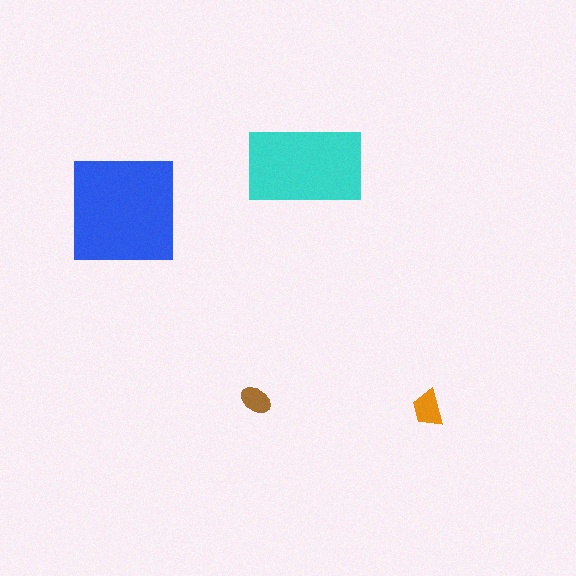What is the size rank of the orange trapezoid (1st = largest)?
3rd.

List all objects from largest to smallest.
The blue square, the cyan rectangle, the orange trapezoid, the brown ellipse.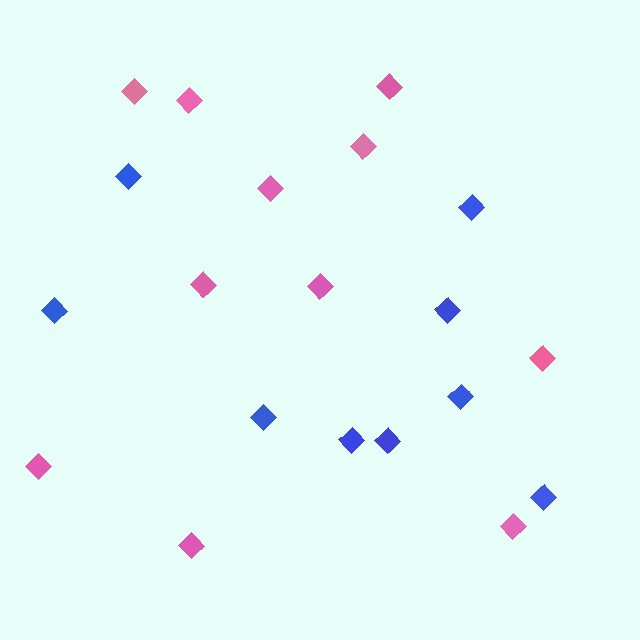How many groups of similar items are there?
There are 2 groups: one group of pink diamonds (11) and one group of blue diamonds (9).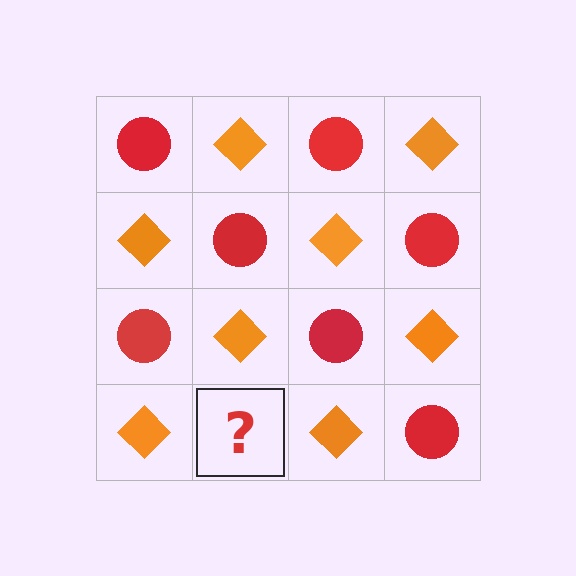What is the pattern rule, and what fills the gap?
The rule is that it alternates red circle and orange diamond in a checkerboard pattern. The gap should be filled with a red circle.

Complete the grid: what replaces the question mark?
The question mark should be replaced with a red circle.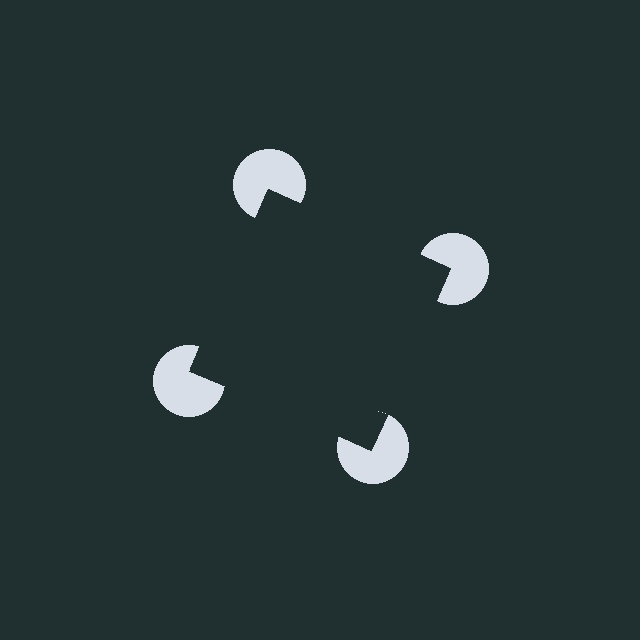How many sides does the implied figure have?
4 sides.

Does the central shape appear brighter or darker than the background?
It typically appears slightly darker than the background, even though no actual brightness change is drawn.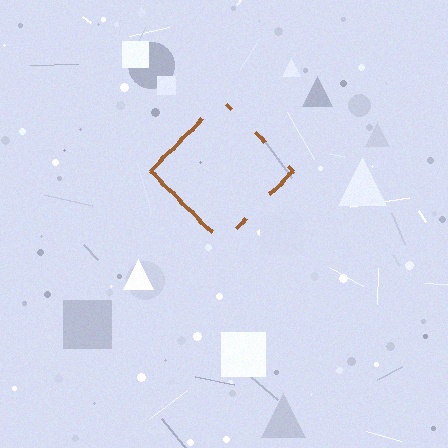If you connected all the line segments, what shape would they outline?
They would outline a diamond.